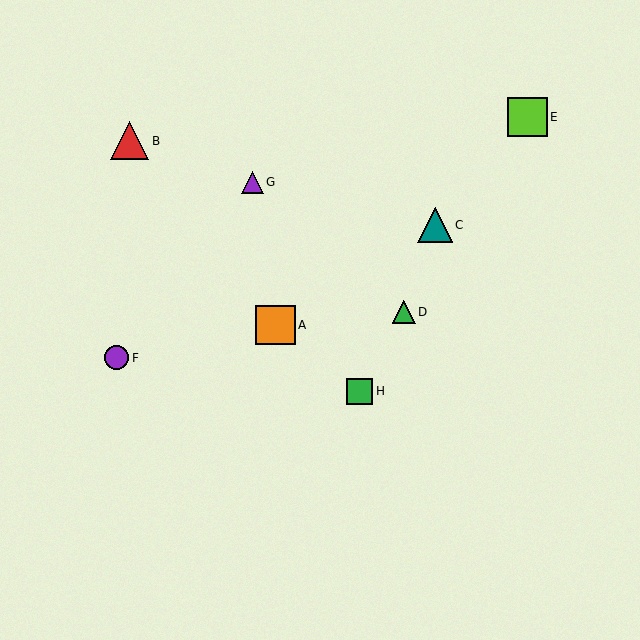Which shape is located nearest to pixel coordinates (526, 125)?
The lime square (labeled E) at (527, 117) is nearest to that location.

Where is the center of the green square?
The center of the green square is at (360, 391).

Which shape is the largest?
The lime square (labeled E) is the largest.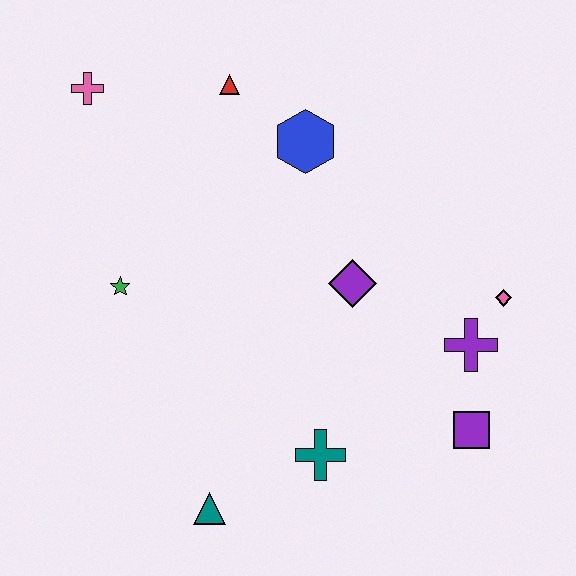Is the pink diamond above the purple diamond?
No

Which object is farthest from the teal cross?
The pink cross is farthest from the teal cross.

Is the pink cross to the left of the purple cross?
Yes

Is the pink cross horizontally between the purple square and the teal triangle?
No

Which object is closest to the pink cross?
The red triangle is closest to the pink cross.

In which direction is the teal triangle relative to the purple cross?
The teal triangle is to the left of the purple cross.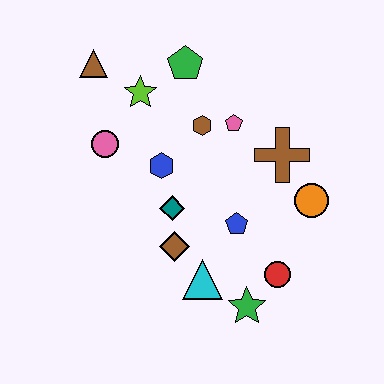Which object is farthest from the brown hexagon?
The green star is farthest from the brown hexagon.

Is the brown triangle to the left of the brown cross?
Yes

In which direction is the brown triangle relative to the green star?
The brown triangle is above the green star.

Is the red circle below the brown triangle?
Yes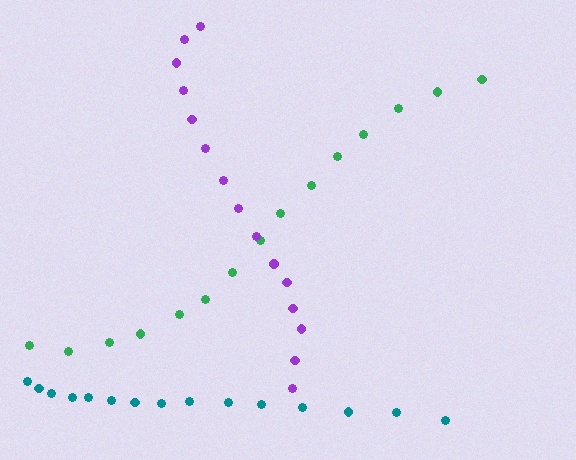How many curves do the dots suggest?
There are 3 distinct paths.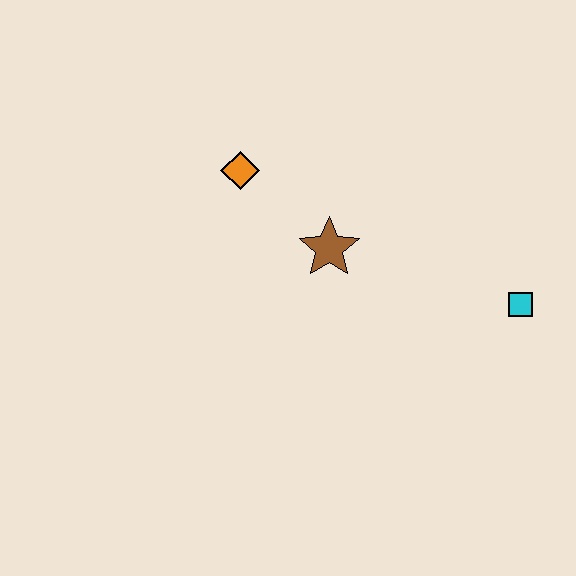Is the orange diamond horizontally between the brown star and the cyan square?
No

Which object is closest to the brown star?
The orange diamond is closest to the brown star.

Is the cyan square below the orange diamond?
Yes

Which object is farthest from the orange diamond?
The cyan square is farthest from the orange diamond.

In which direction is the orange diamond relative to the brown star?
The orange diamond is to the left of the brown star.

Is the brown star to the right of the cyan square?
No